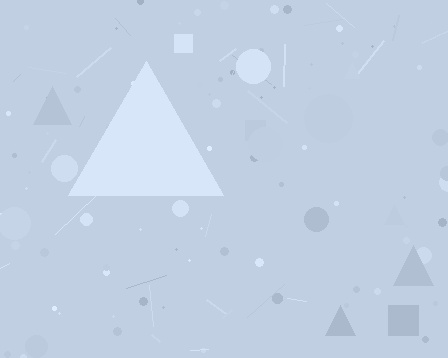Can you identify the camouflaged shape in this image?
The camouflaged shape is a triangle.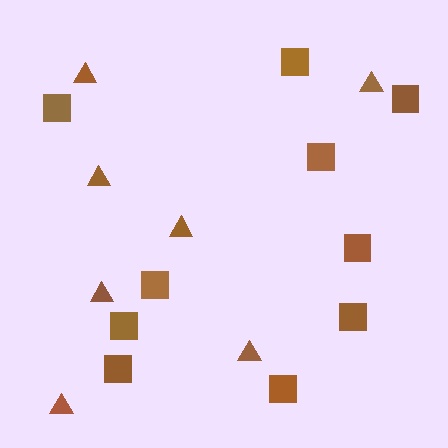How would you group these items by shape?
There are 2 groups: one group of triangles (7) and one group of squares (10).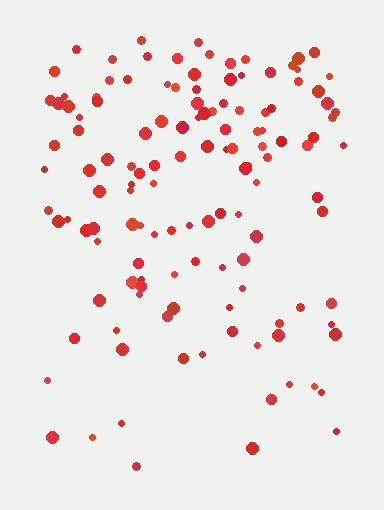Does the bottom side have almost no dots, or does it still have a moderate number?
Still a moderate number, just noticeably fewer than the top.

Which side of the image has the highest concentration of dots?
The top.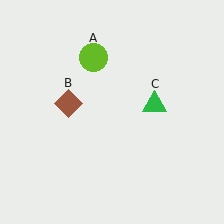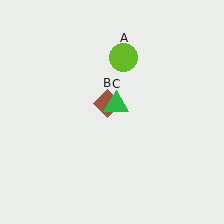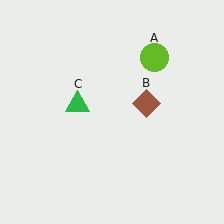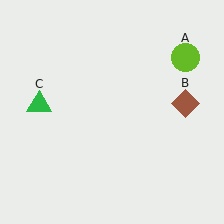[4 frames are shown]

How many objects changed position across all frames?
3 objects changed position: lime circle (object A), brown diamond (object B), green triangle (object C).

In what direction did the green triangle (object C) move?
The green triangle (object C) moved left.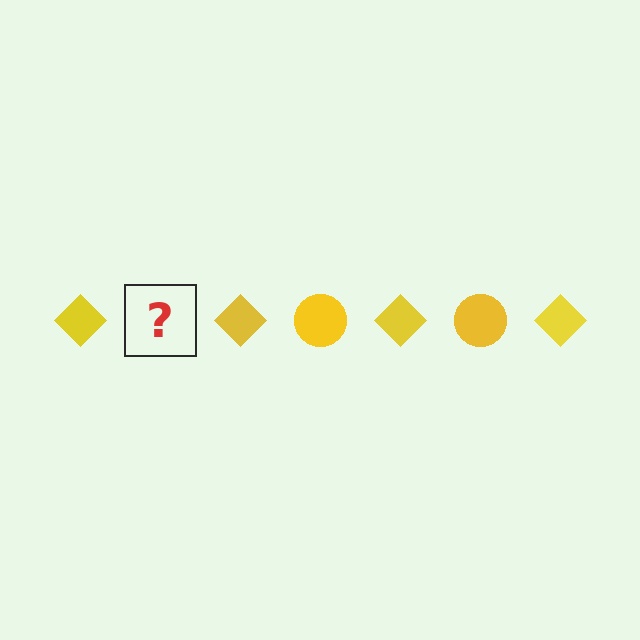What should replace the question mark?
The question mark should be replaced with a yellow circle.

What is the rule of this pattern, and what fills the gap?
The rule is that the pattern cycles through diamond, circle shapes in yellow. The gap should be filled with a yellow circle.